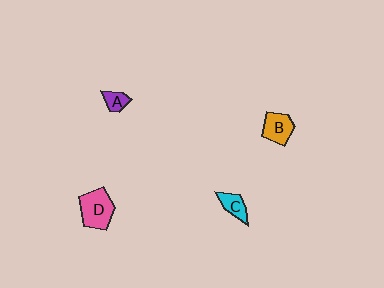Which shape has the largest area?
Shape D (pink).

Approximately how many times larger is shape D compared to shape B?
Approximately 1.4 times.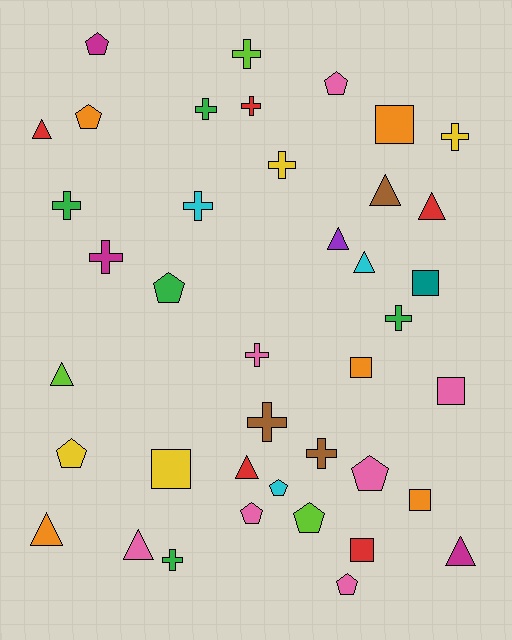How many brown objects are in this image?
There are 3 brown objects.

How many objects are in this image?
There are 40 objects.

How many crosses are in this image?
There are 13 crosses.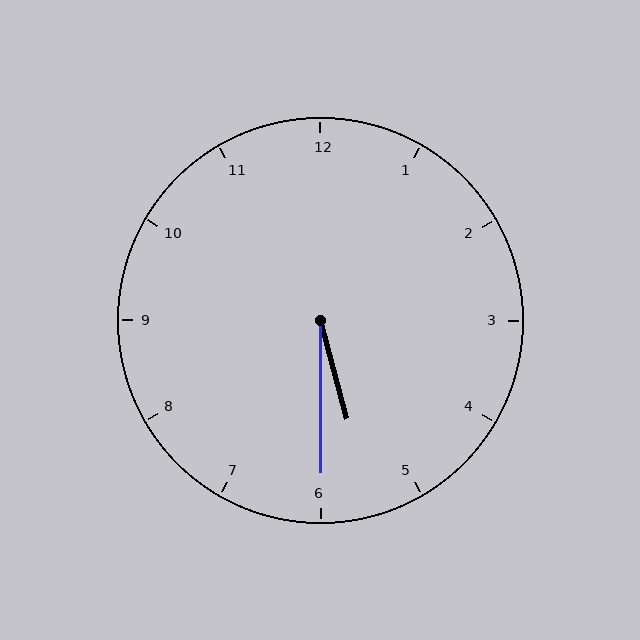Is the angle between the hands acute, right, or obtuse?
It is acute.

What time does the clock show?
5:30.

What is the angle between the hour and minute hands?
Approximately 15 degrees.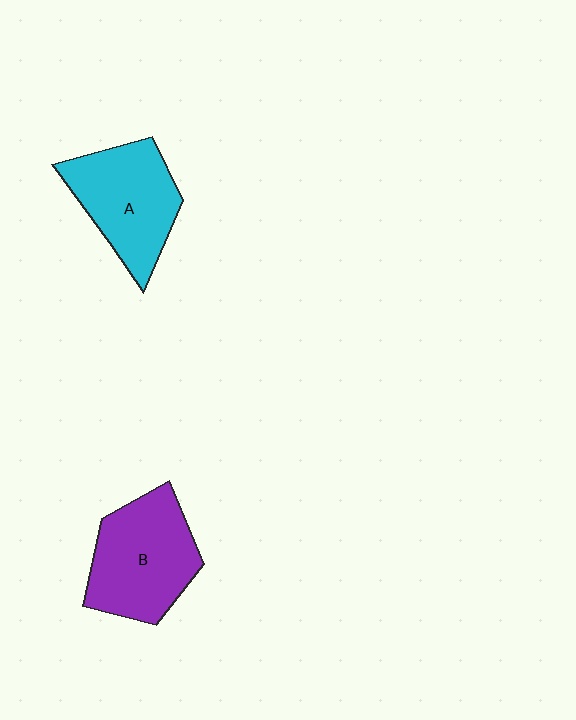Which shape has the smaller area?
Shape A (cyan).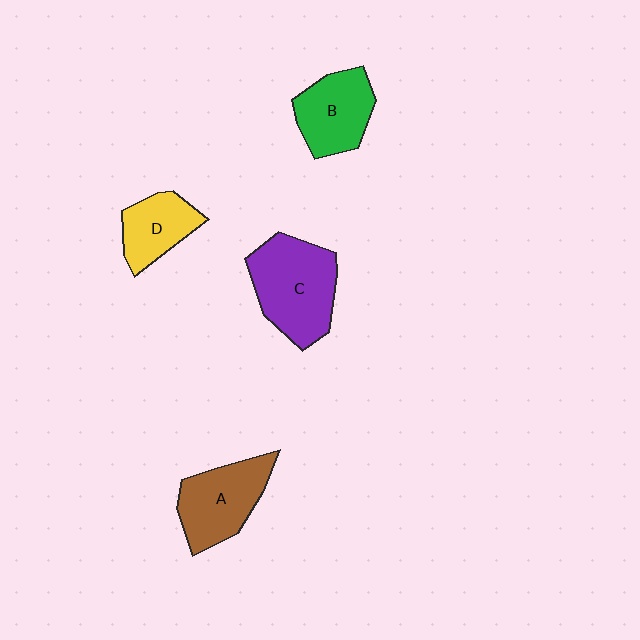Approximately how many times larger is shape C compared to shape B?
Approximately 1.4 times.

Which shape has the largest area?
Shape C (purple).